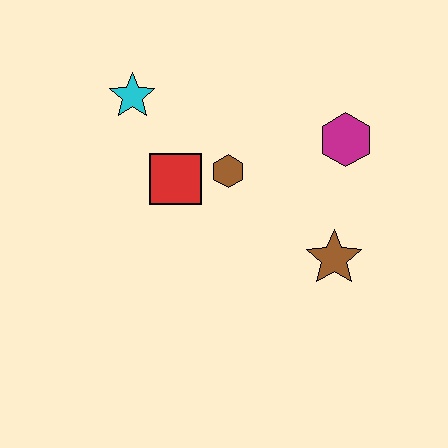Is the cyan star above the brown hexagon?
Yes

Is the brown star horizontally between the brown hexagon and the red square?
No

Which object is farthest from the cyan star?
The brown star is farthest from the cyan star.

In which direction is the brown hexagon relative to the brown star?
The brown hexagon is to the left of the brown star.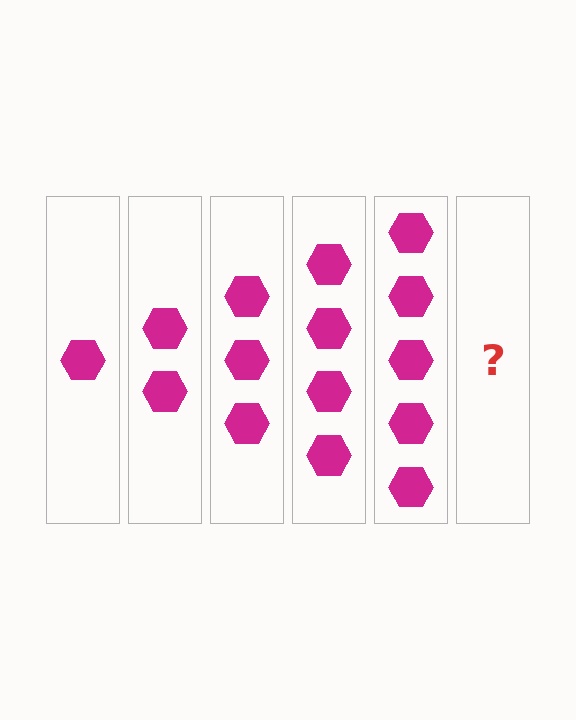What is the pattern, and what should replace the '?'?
The pattern is that each step adds one more hexagon. The '?' should be 6 hexagons.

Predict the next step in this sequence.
The next step is 6 hexagons.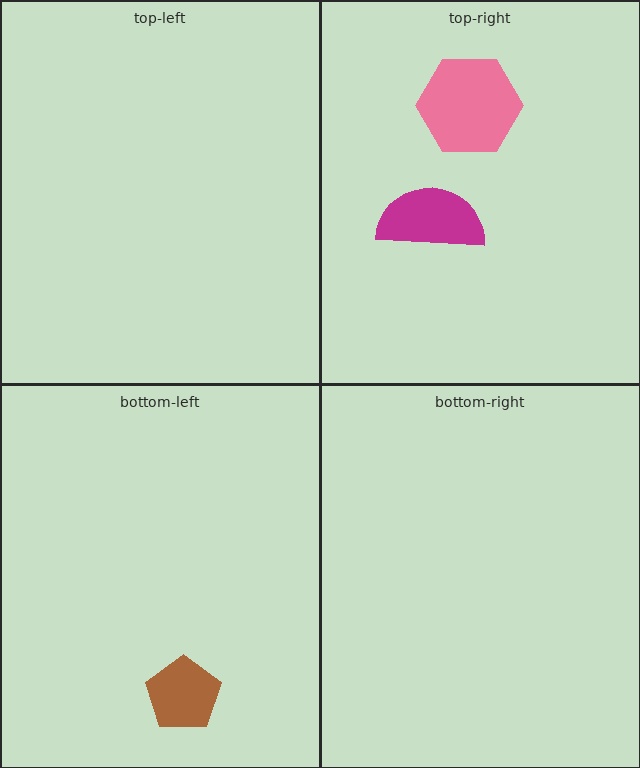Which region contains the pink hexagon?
The top-right region.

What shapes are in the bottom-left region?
The brown pentagon.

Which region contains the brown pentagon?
The bottom-left region.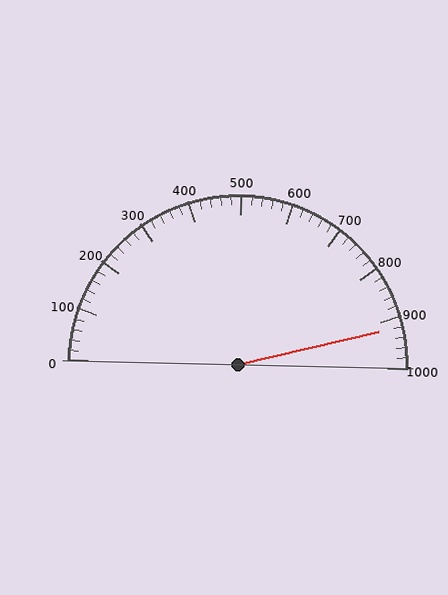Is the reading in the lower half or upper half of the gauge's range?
The reading is in the upper half of the range (0 to 1000).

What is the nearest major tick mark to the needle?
The nearest major tick mark is 900.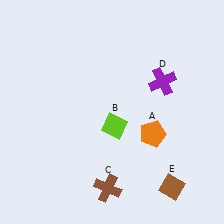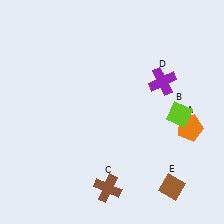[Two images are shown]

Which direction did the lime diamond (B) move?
The lime diamond (B) moved right.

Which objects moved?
The objects that moved are: the orange pentagon (A), the lime diamond (B).